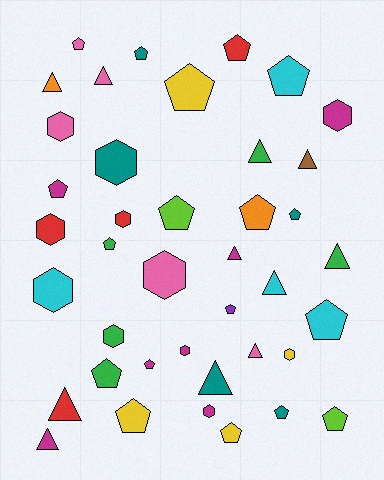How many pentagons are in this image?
There are 18 pentagons.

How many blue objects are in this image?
There are no blue objects.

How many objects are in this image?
There are 40 objects.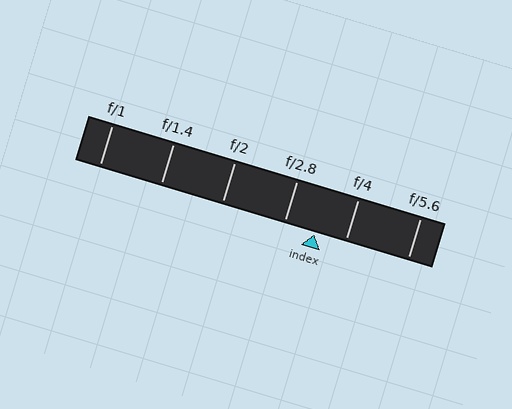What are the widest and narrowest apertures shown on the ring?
The widest aperture shown is f/1 and the narrowest is f/5.6.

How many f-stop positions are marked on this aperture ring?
There are 6 f-stop positions marked.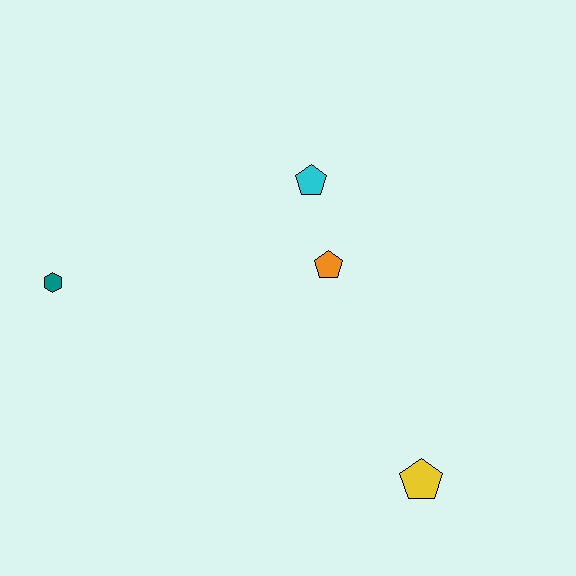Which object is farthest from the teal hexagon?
The yellow pentagon is farthest from the teal hexagon.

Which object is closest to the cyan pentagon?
The orange pentagon is closest to the cyan pentagon.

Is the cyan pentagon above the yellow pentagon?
Yes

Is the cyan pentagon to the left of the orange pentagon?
Yes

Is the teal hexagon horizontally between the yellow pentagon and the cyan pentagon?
No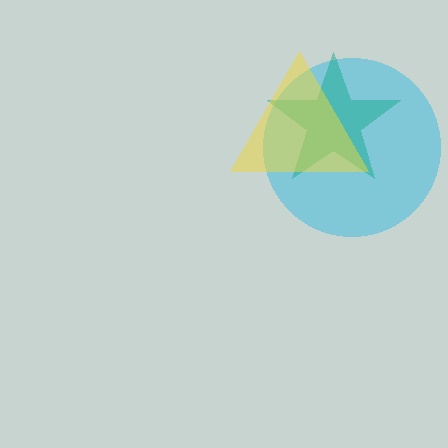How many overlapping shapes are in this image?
There are 3 overlapping shapes in the image.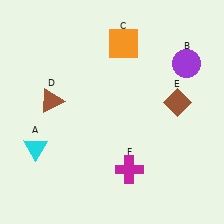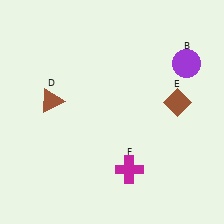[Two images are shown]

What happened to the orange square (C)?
The orange square (C) was removed in Image 2. It was in the top-right area of Image 1.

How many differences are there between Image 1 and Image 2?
There are 2 differences between the two images.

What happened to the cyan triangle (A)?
The cyan triangle (A) was removed in Image 2. It was in the bottom-left area of Image 1.